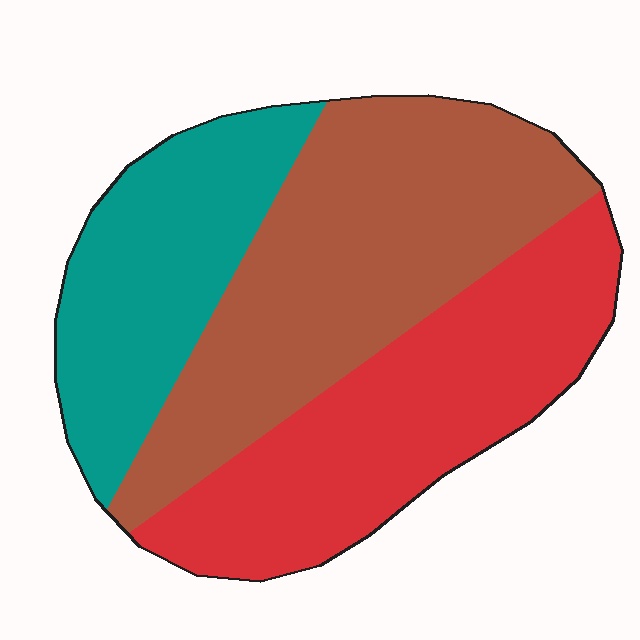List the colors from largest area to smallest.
From largest to smallest: brown, red, teal.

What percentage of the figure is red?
Red covers 35% of the figure.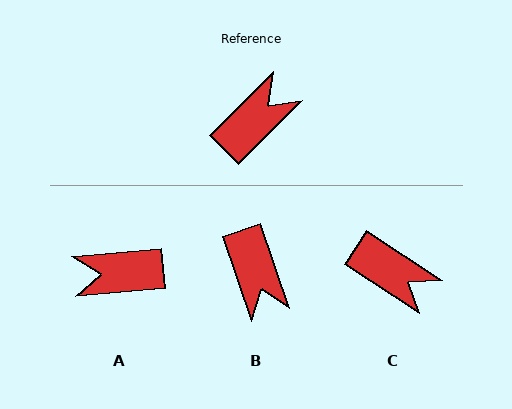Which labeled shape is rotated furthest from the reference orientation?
A, about 141 degrees away.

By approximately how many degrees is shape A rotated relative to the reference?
Approximately 141 degrees counter-clockwise.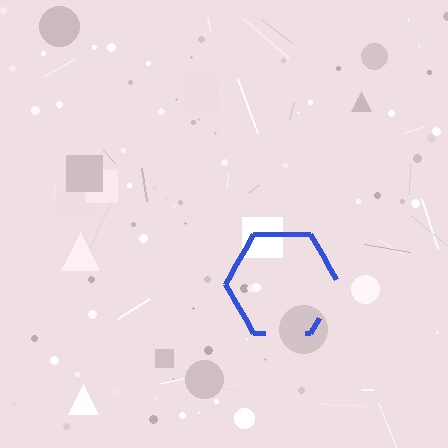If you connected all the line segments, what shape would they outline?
They would outline a hexagon.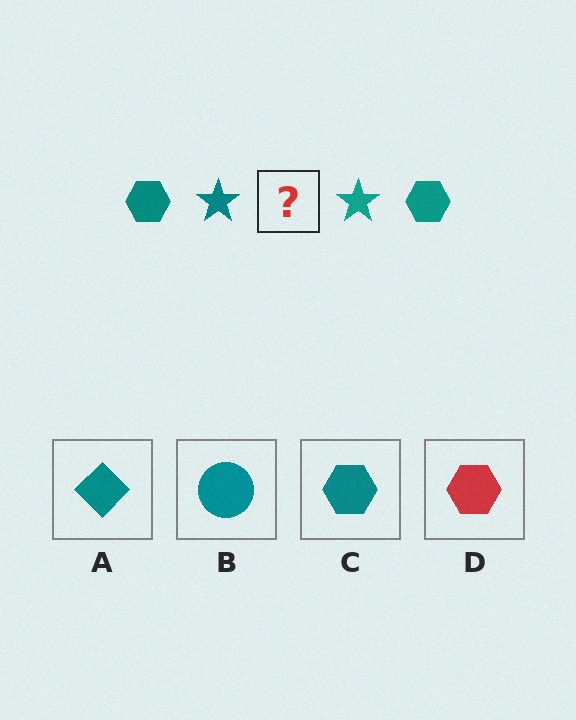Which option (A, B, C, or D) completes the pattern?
C.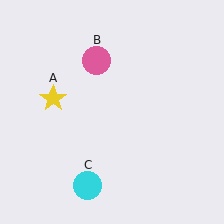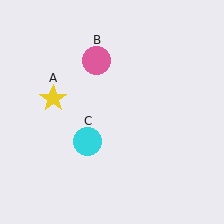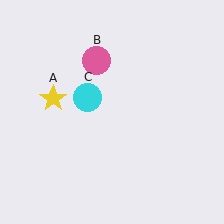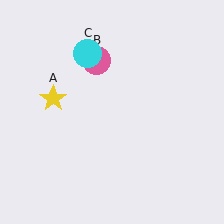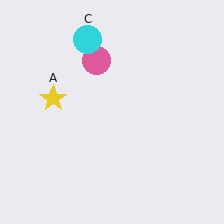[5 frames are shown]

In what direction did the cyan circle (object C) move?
The cyan circle (object C) moved up.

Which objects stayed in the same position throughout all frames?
Yellow star (object A) and pink circle (object B) remained stationary.